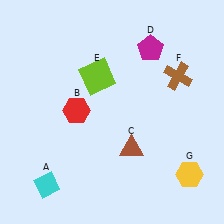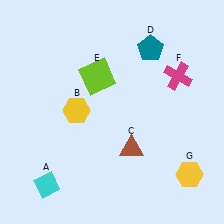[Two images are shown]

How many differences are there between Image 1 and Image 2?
There are 3 differences between the two images.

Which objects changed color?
B changed from red to yellow. D changed from magenta to teal. F changed from brown to magenta.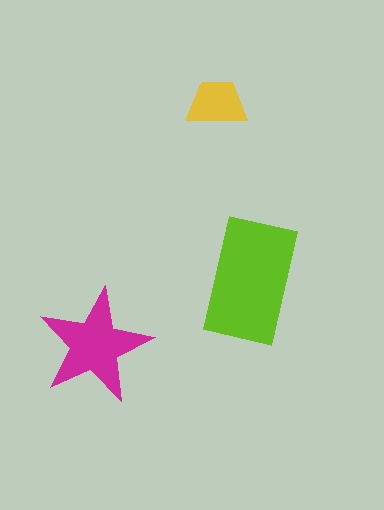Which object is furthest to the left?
The magenta star is leftmost.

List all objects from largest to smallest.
The lime rectangle, the magenta star, the yellow trapezoid.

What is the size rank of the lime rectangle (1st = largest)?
1st.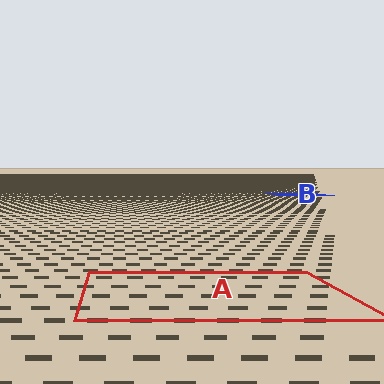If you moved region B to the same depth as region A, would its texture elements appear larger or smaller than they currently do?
They would appear larger. At a closer depth, the same texture elements are projected at a bigger on-screen size.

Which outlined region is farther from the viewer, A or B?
Region B is farther from the viewer — the texture elements inside it appear smaller and more densely packed.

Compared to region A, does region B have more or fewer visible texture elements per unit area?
Region B has more texture elements per unit area — they are packed more densely because it is farther away.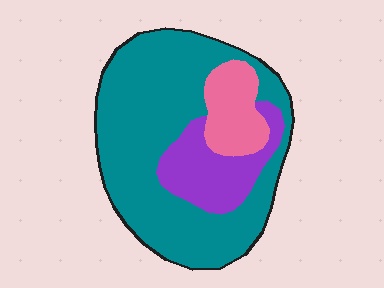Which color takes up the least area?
Pink, at roughly 15%.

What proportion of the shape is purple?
Purple takes up less than a quarter of the shape.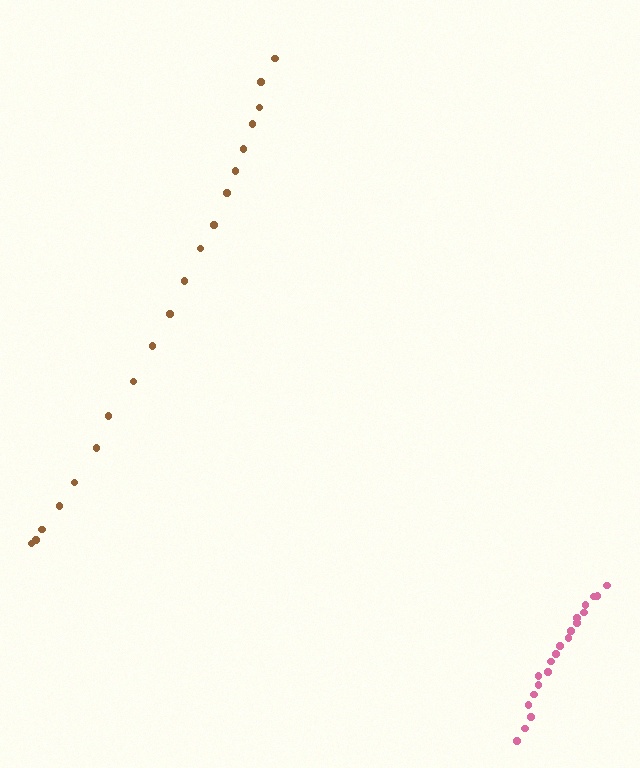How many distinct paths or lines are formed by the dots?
There are 2 distinct paths.